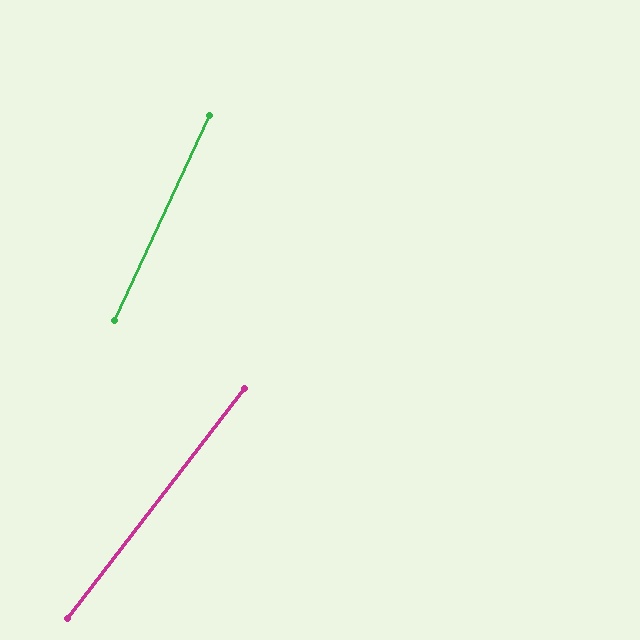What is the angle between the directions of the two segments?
Approximately 13 degrees.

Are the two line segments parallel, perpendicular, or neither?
Neither parallel nor perpendicular — they differ by about 13°.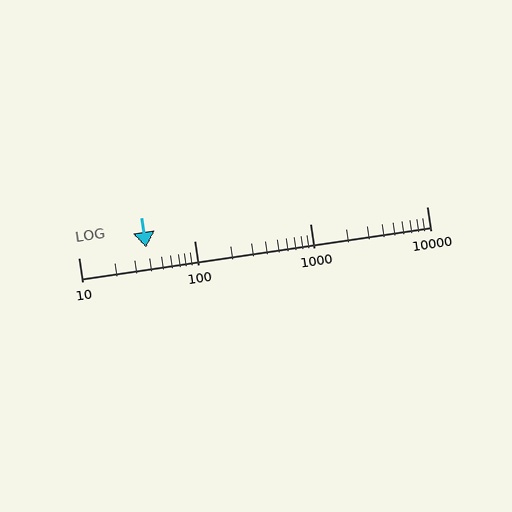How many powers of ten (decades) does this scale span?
The scale spans 3 decades, from 10 to 10000.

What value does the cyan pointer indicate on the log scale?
The pointer indicates approximately 38.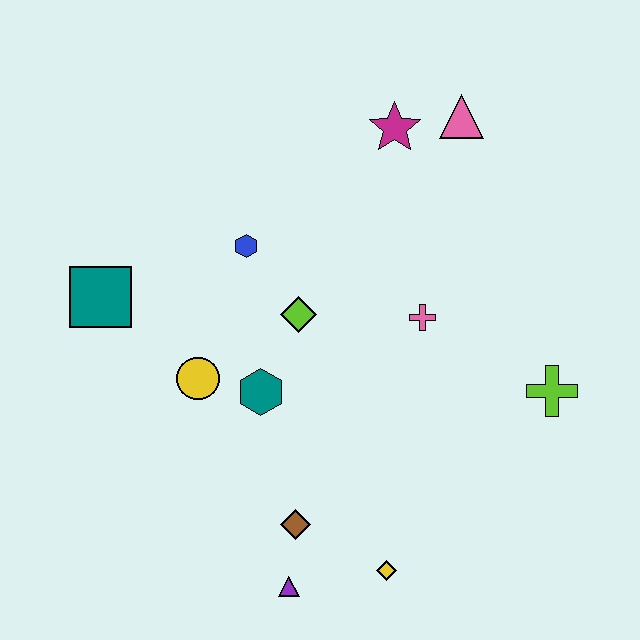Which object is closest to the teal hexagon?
The yellow circle is closest to the teal hexagon.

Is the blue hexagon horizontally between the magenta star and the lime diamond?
No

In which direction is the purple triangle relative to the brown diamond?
The purple triangle is below the brown diamond.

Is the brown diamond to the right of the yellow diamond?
No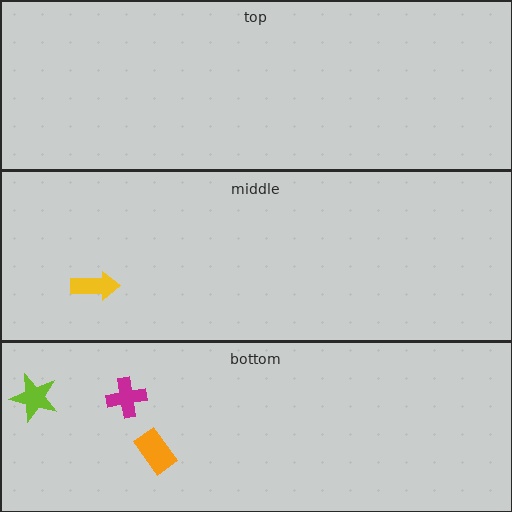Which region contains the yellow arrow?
The middle region.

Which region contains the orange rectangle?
The bottom region.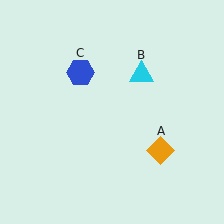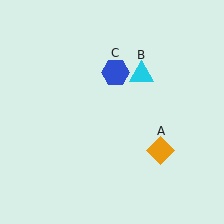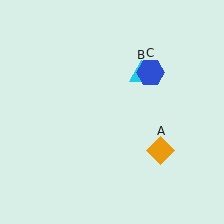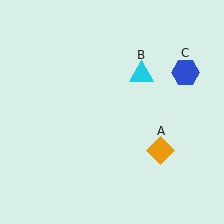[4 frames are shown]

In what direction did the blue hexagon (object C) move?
The blue hexagon (object C) moved right.